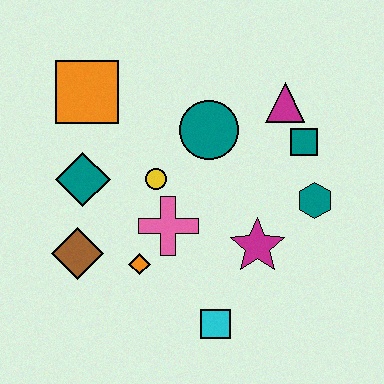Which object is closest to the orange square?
The teal diamond is closest to the orange square.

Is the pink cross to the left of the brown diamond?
No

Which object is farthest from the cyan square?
The orange square is farthest from the cyan square.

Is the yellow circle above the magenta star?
Yes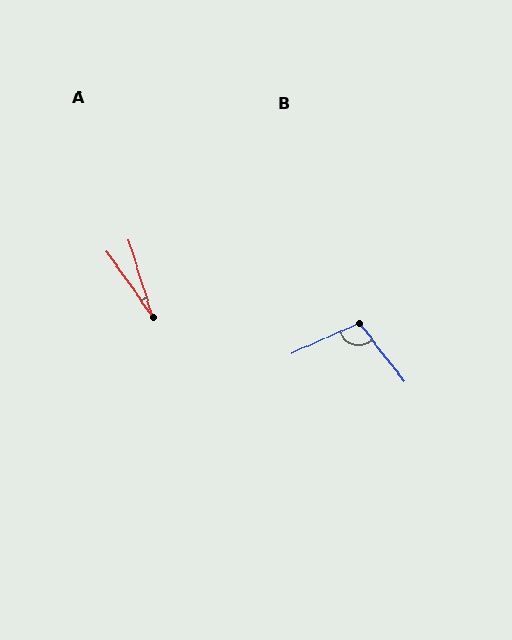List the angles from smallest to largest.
A (18°), B (104°).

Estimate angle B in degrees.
Approximately 104 degrees.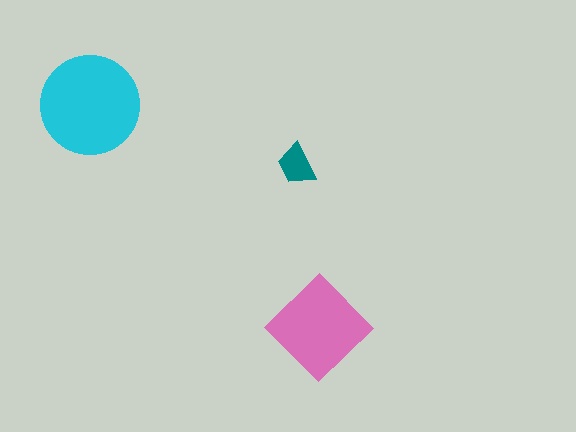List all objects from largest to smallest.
The cyan circle, the pink diamond, the teal trapezoid.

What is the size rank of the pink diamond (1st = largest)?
2nd.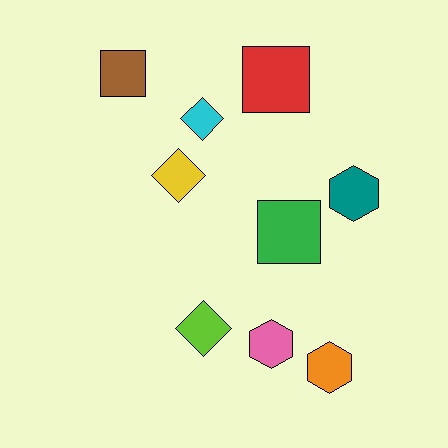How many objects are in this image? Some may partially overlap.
There are 9 objects.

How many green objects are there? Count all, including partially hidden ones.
There is 1 green object.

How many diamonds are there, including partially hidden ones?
There are 3 diamonds.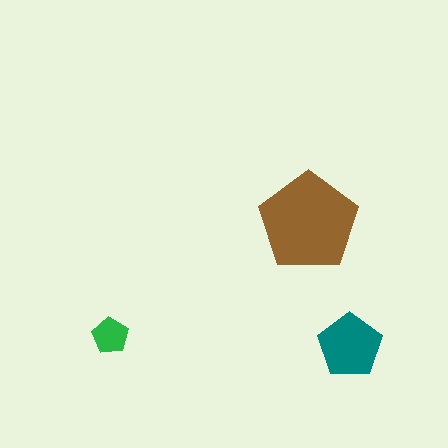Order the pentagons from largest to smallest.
the brown one, the teal one, the green one.